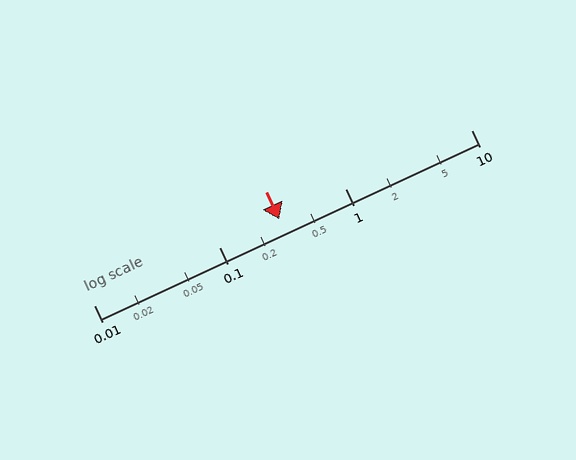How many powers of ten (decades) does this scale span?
The scale spans 3 decades, from 0.01 to 10.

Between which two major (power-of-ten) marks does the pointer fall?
The pointer is between 0.1 and 1.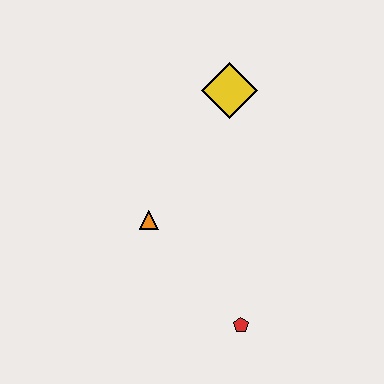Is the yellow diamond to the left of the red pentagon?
Yes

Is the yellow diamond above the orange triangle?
Yes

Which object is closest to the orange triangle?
The red pentagon is closest to the orange triangle.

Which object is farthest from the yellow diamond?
The red pentagon is farthest from the yellow diamond.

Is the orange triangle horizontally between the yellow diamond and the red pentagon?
No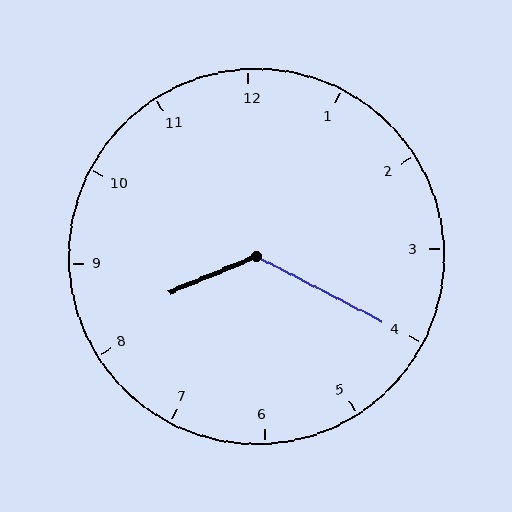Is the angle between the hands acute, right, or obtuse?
It is obtuse.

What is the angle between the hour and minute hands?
Approximately 130 degrees.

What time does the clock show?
8:20.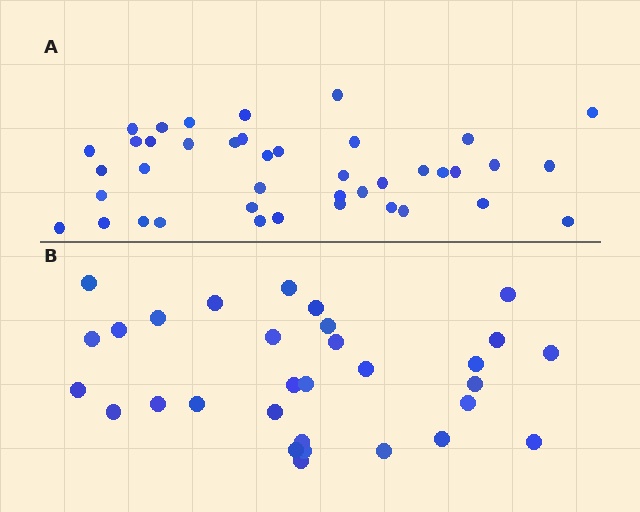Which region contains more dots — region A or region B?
Region A (the top region) has more dots.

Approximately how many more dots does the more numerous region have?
Region A has roughly 10 or so more dots than region B.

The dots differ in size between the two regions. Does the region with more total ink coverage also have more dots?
No. Region B has more total ink coverage because its dots are larger, but region A actually contains more individual dots. Total area can be misleading — the number of items is what matters here.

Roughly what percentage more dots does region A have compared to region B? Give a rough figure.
About 30% more.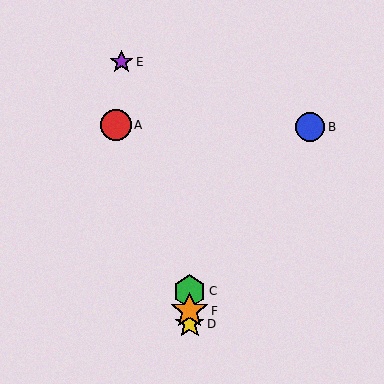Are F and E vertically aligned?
No, F is at x≈190 and E is at x≈121.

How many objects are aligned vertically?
3 objects (C, D, F) are aligned vertically.